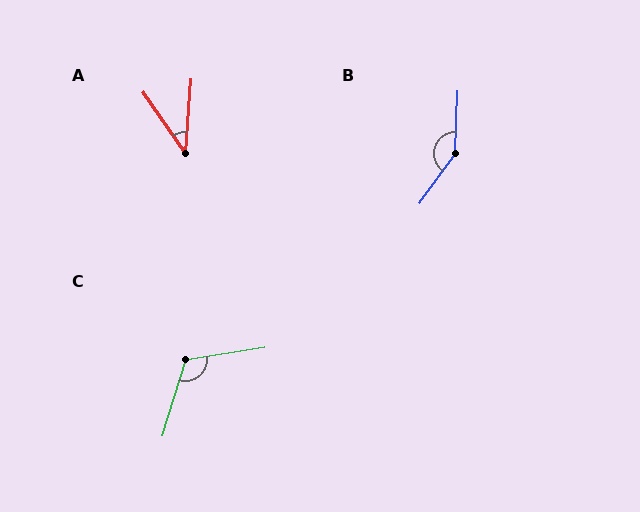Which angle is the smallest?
A, at approximately 40 degrees.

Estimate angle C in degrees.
Approximately 116 degrees.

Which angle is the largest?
B, at approximately 147 degrees.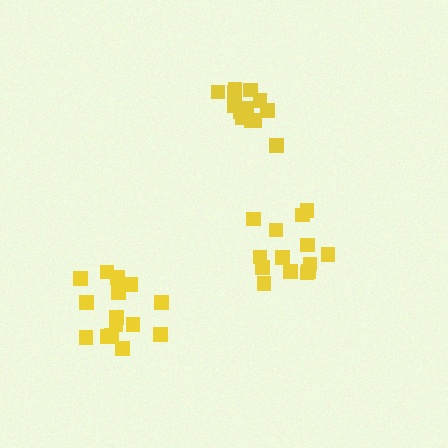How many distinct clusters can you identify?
There are 3 distinct clusters.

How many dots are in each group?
Group 1: 15 dots, Group 2: 13 dots, Group 3: 14 dots (42 total).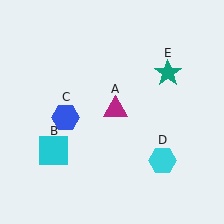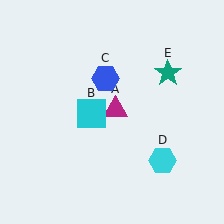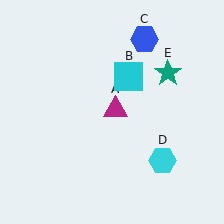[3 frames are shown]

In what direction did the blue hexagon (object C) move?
The blue hexagon (object C) moved up and to the right.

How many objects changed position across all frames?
2 objects changed position: cyan square (object B), blue hexagon (object C).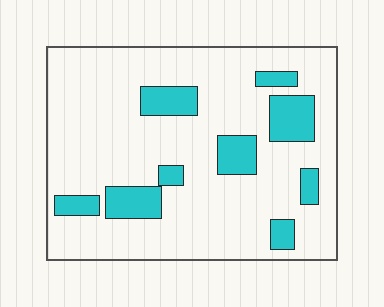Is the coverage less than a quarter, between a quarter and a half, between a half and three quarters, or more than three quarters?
Less than a quarter.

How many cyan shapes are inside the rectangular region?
9.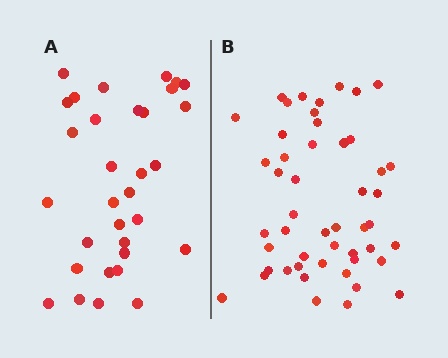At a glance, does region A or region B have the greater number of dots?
Region B (the right region) has more dots.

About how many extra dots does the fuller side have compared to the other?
Region B has approximately 15 more dots than region A.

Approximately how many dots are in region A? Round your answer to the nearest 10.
About 30 dots. (The exact count is 32, which rounds to 30.)